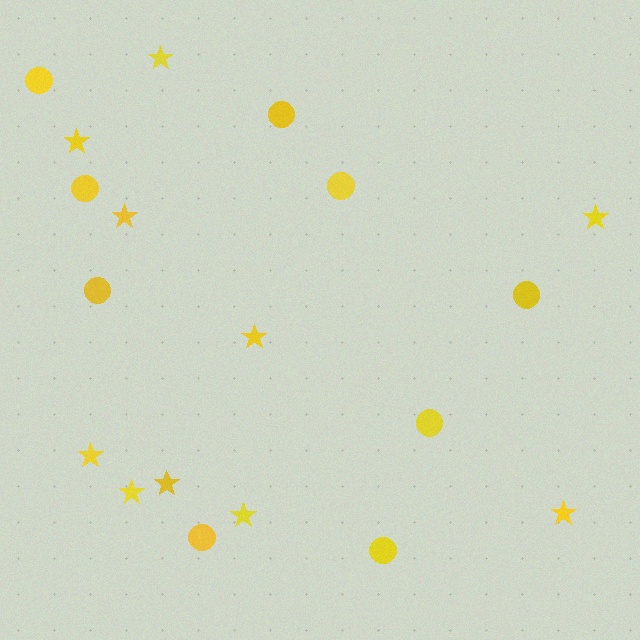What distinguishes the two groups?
There are 2 groups: one group of stars (10) and one group of circles (9).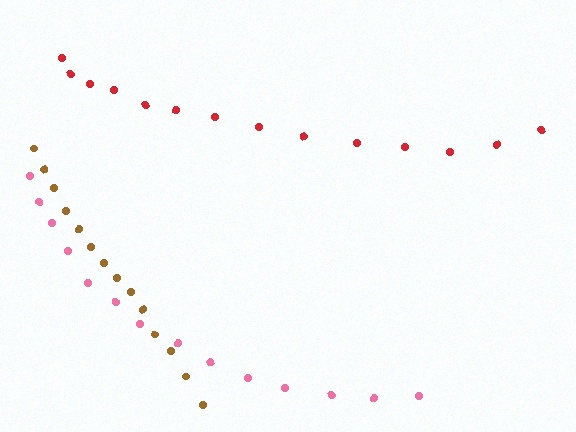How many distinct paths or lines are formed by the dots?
There are 3 distinct paths.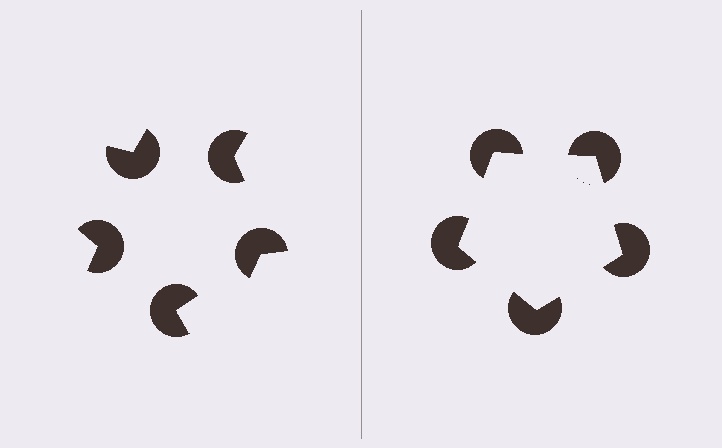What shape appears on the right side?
An illusory pentagon.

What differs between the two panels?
The pac-man discs are positioned identically on both sides; only the wedge orientations differ. On the right they align to a pentagon; on the left they are misaligned.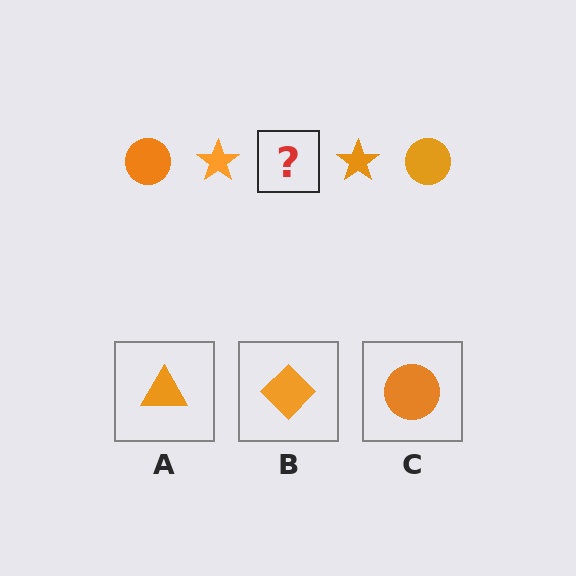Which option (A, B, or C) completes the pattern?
C.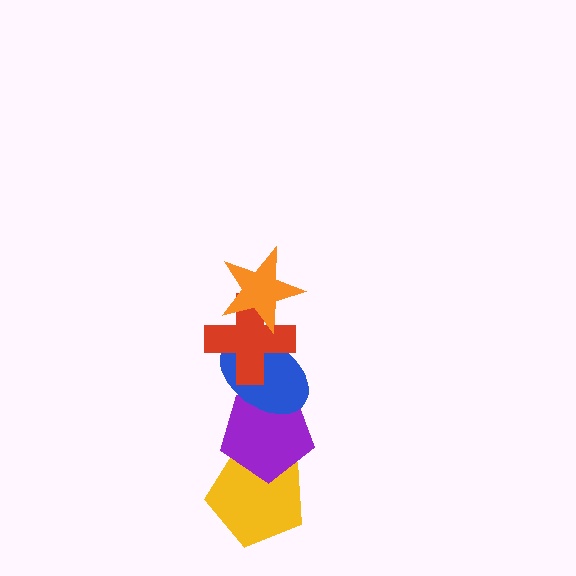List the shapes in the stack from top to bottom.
From top to bottom: the orange star, the red cross, the blue ellipse, the purple pentagon, the yellow pentagon.